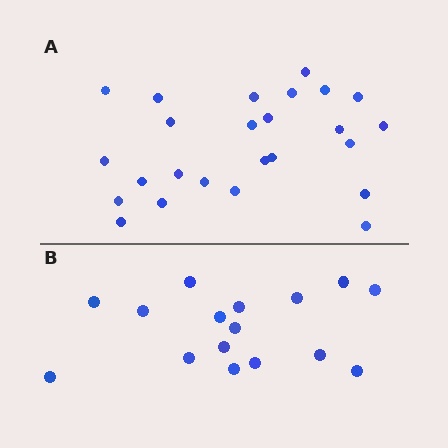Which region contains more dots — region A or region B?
Region A (the top region) has more dots.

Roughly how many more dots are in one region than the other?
Region A has roughly 8 or so more dots than region B.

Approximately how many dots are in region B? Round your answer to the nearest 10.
About 20 dots. (The exact count is 16, which rounds to 20.)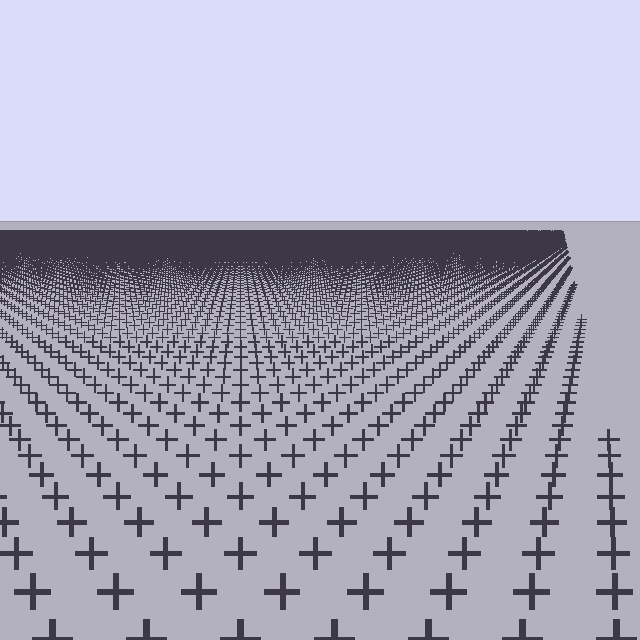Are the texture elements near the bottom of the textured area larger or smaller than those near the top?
Larger. Near the bottom, elements are closer to the viewer and appear at a bigger on-screen size.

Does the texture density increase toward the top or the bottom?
Density increases toward the top.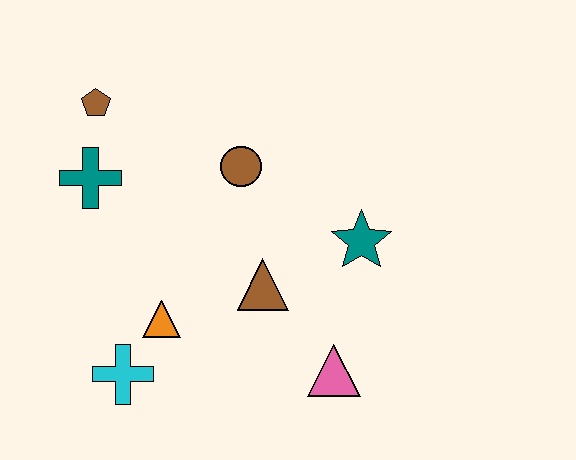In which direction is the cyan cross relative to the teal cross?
The cyan cross is below the teal cross.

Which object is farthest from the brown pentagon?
The pink triangle is farthest from the brown pentagon.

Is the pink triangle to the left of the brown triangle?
No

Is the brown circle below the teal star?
No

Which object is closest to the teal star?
The brown triangle is closest to the teal star.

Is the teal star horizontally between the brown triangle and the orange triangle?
No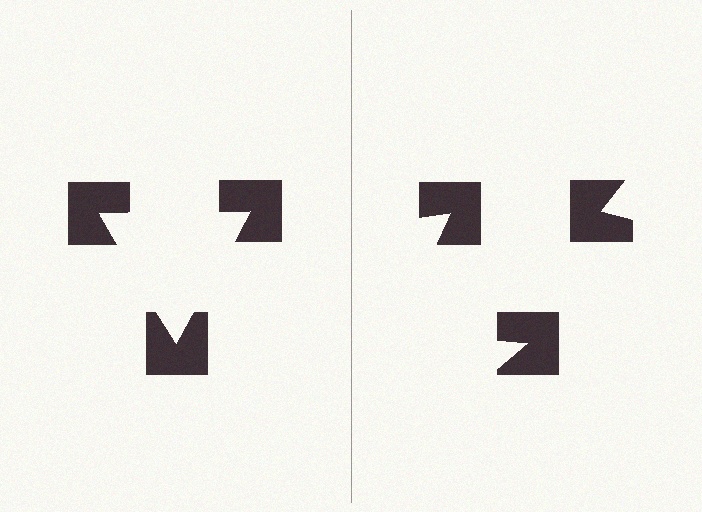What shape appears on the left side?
An illusory triangle.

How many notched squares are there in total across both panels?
6 — 3 on each side.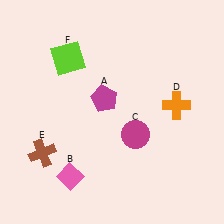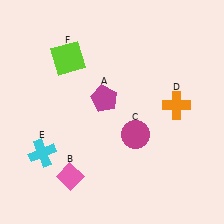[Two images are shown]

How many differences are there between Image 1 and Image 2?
There is 1 difference between the two images.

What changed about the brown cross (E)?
In Image 1, E is brown. In Image 2, it changed to cyan.